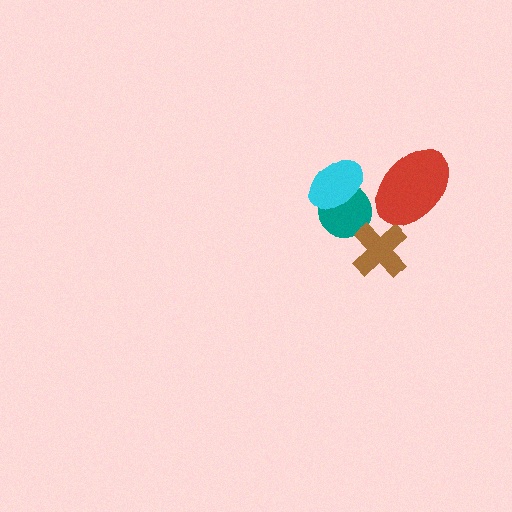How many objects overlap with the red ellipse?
0 objects overlap with the red ellipse.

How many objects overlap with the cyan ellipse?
1 object overlaps with the cyan ellipse.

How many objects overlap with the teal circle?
1 object overlaps with the teal circle.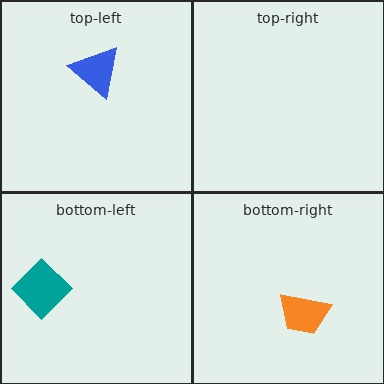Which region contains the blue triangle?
The top-left region.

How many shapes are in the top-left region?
1.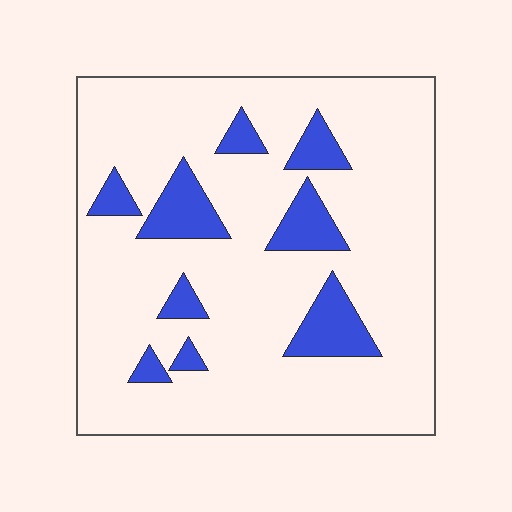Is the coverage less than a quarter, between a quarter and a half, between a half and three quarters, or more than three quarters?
Less than a quarter.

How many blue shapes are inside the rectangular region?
9.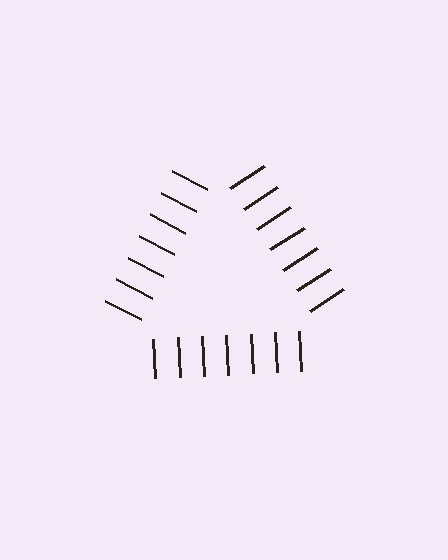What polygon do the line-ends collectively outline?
An illusory triangle — the line segments terminate on its edges but no continuous stroke is drawn.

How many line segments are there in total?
21 — 7 along each of the 3 edges.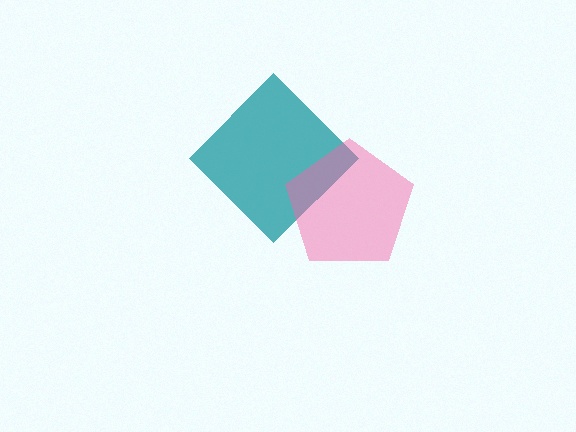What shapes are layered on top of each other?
The layered shapes are: a teal diamond, a pink pentagon.